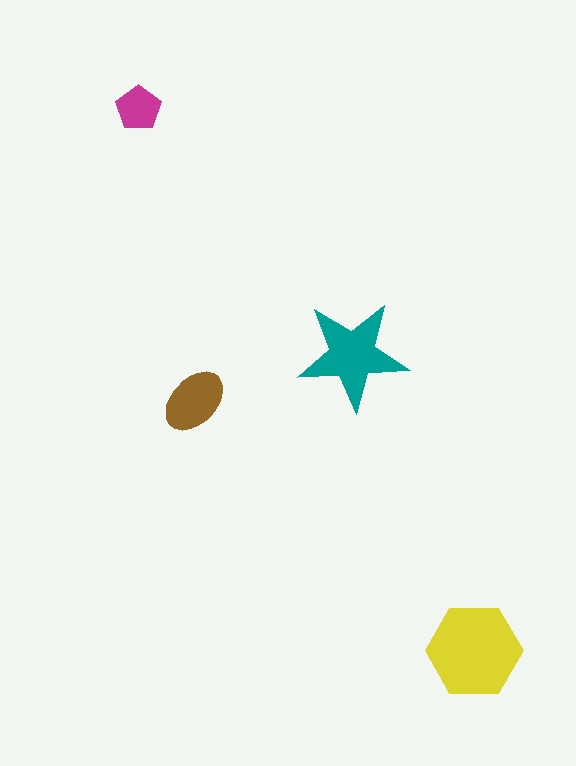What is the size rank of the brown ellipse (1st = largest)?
3rd.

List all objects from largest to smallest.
The yellow hexagon, the teal star, the brown ellipse, the magenta pentagon.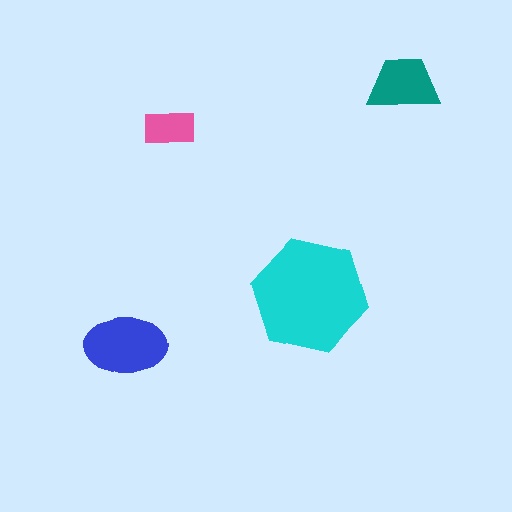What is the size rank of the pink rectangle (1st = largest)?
4th.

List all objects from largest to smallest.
The cyan hexagon, the blue ellipse, the teal trapezoid, the pink rectangle.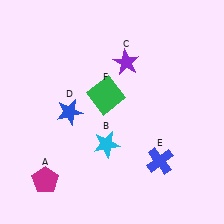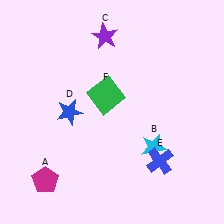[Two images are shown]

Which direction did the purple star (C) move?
The purple star (C) moved up.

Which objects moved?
The objects that moved are: the cyan star (B), the purple star (C).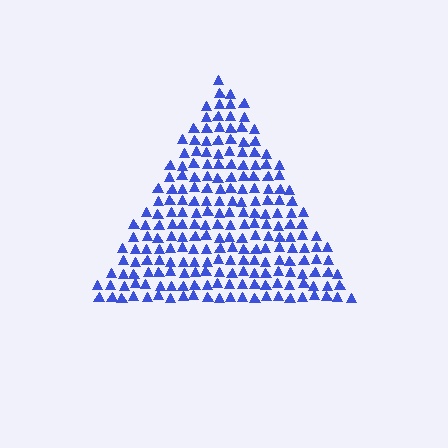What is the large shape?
The large shape is a triangle.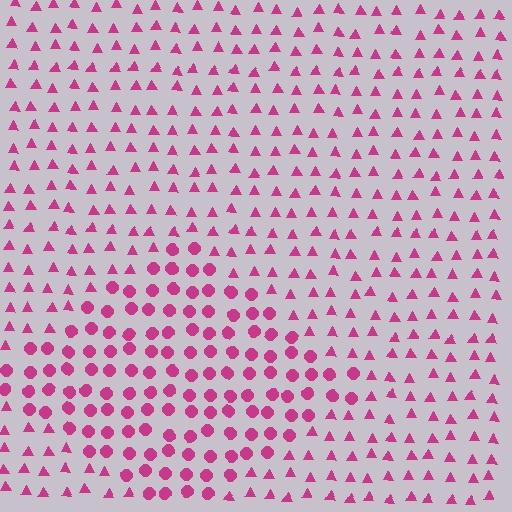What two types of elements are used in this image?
The image uses circles inside the diamond region and triangles outside it.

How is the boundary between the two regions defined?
The boundary is defined by a change in element shape: circles inside vs. triangles outside. All elements share the same color and spacing.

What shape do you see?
I see a diamond.